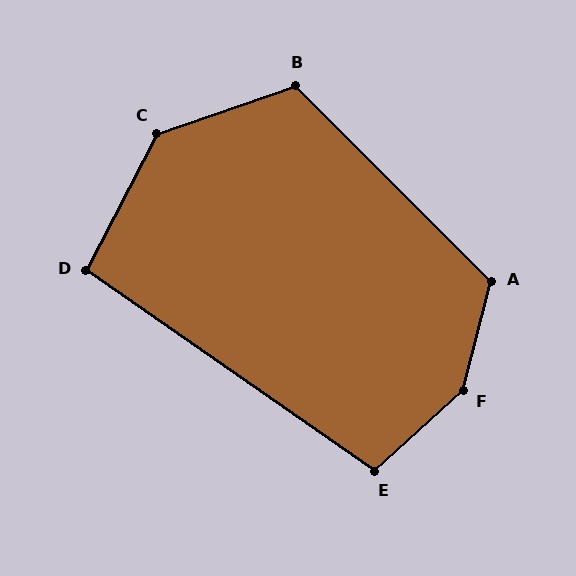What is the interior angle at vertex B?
Approximately 116 degrees (obtuse).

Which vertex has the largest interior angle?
F, at approximately 147 degrees.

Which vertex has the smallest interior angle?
D, at approximately 97 degrees.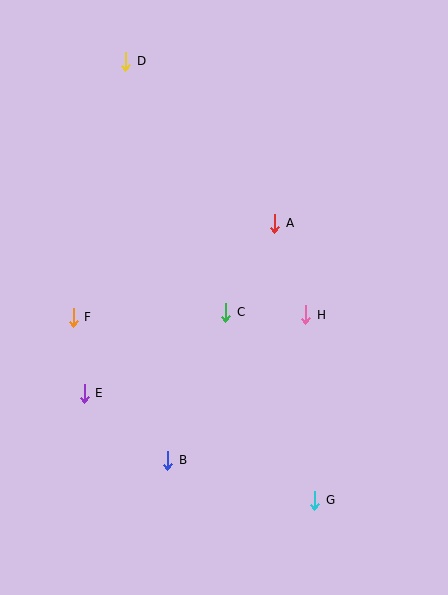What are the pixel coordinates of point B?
Point B is at (168, 460).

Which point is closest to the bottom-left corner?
Point B is closest to the bottom-left corner.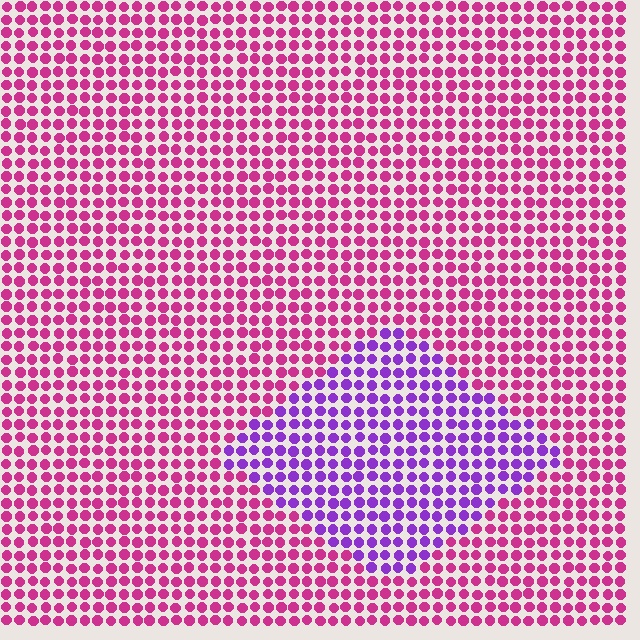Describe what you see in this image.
The image is filled with small magenta elements in a uniform arrangement. A diamond-shaped region is visible where the elements are tinted to a slightly different hue, forming a subtle color boundary.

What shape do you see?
I see a diamond.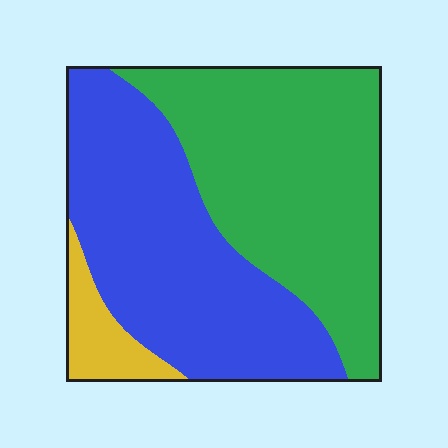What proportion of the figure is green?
Green takes up about one half (1/2) of the figure.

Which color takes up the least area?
Yellow, at roughly 10%.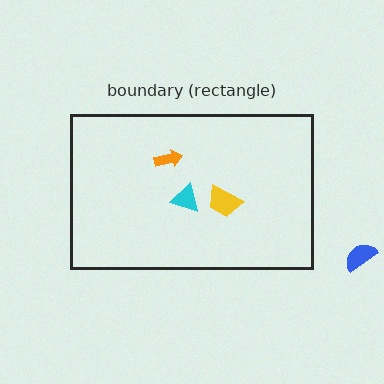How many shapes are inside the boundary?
3 inside, 1 outside.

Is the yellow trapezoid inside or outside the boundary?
Inside.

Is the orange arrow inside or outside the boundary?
Inside.